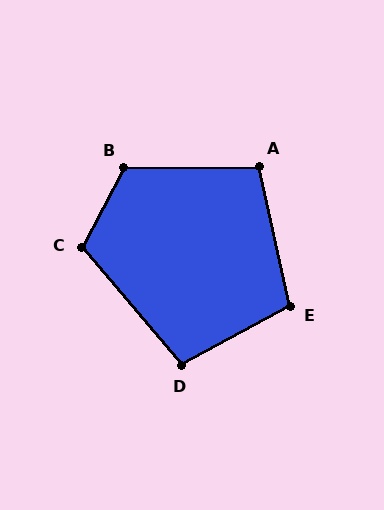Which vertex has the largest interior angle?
B, at approximately 118 degrees.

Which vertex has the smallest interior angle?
D, at approximately 102 degrees.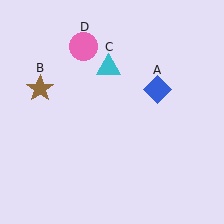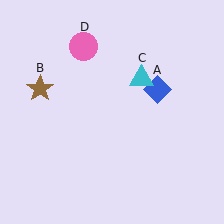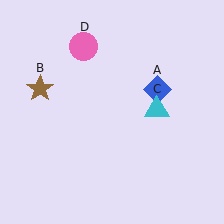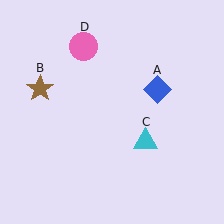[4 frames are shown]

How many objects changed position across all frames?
1 object changed position: cyan triangle (object C).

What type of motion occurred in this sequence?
The cyan triangle (object C) rotated clockwise around the center of the scene.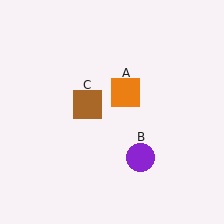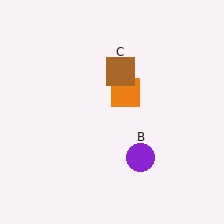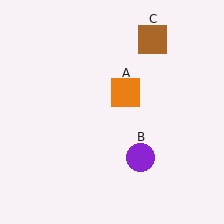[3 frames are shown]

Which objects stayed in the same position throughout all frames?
Orange square (object A) and purple circle (object B) remained stationary.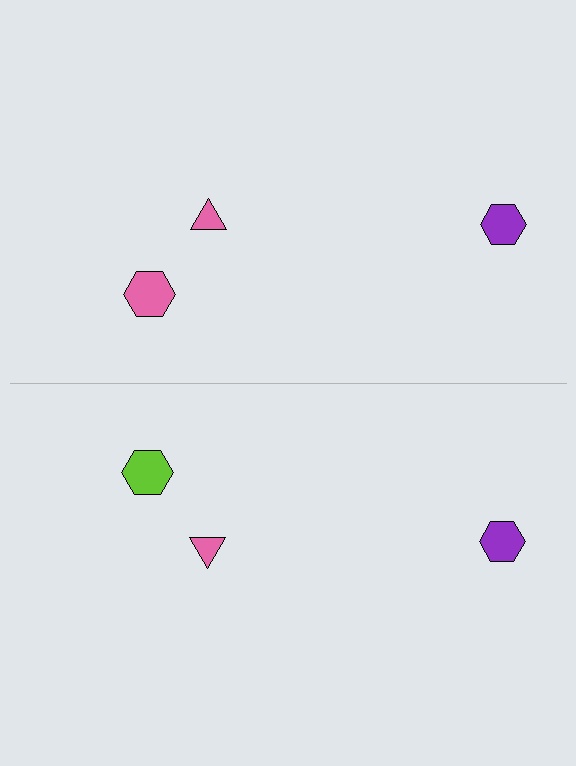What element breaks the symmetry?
The lime hexagon on the bottom side breaks the symmetry — its mirror counterpart is pink.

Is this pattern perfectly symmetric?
No, the pattern is not perfectly symmetric. The lime hexagon on the bottom side breaks the symmetry — its mirror counterpart is pink.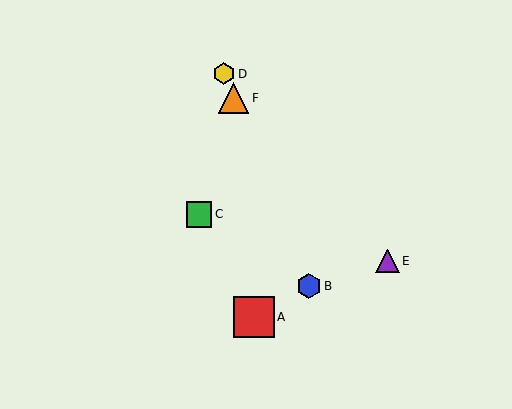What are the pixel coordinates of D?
Object D is at (224, 74).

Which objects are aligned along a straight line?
Objects B, D, F are aligned along a straight line.